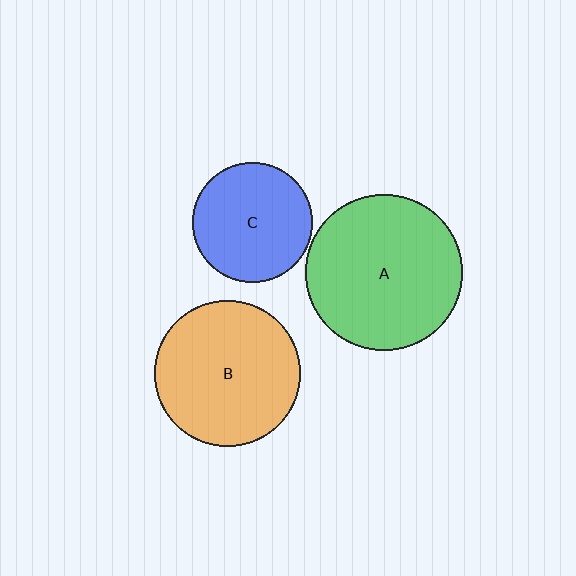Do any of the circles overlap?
No, none of the circles overlap.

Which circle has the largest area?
Circle A (green).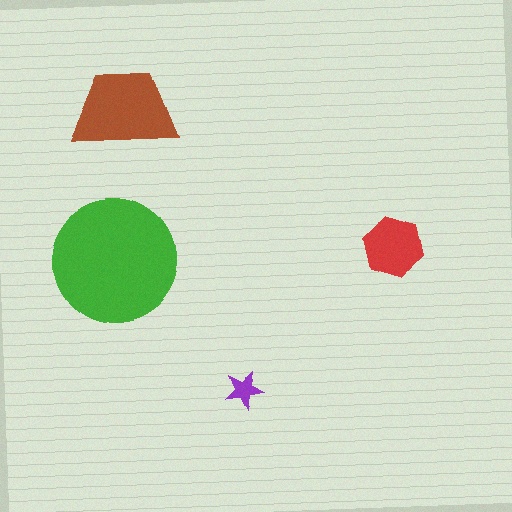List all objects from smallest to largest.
The purple star, the red hexagon, the brown trapezoid, the green circle.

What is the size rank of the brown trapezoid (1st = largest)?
2nd.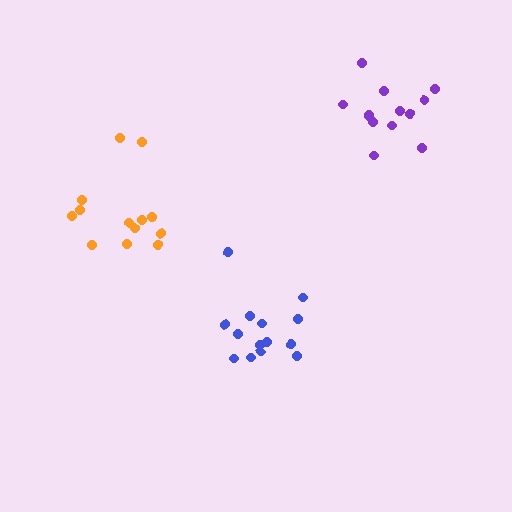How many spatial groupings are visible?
There are 3 spatial groupings.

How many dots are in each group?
Group 1: 13 dots, Group 2: 14 dots, Group 3: 14 dots (41 total).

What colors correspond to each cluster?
The clusters are colored: purple, blue, orange.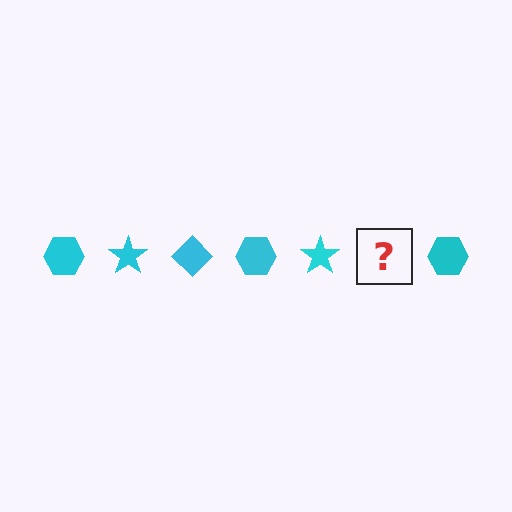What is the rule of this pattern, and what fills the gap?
The rule is that the pattern cycles through hexagon, star, diamond shapes in cyan. The gap should be filled with a cyan diamond.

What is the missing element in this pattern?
The missing element is a cyan diamond.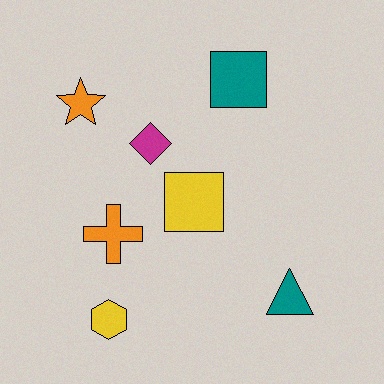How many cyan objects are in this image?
There are no cyan objects.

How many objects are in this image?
There are 7 objects.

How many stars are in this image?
There is 1 star.